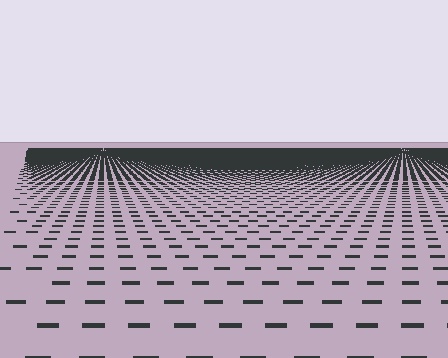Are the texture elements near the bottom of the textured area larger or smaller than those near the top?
Larger. Near the bottom, elements are closer to the viewer and appear at a bigger on-screen size.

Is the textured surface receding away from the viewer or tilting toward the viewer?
The surface is receding away from the viewer. Texture elements get smaller and denser toward the top.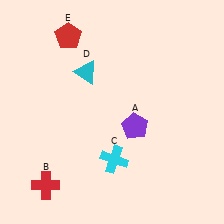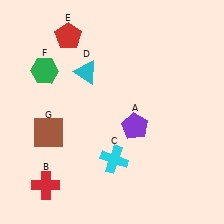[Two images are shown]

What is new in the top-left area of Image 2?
A green hexagon (F) was added in the top-left area of Image 2.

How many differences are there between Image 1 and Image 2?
There are 2 differences between the two images.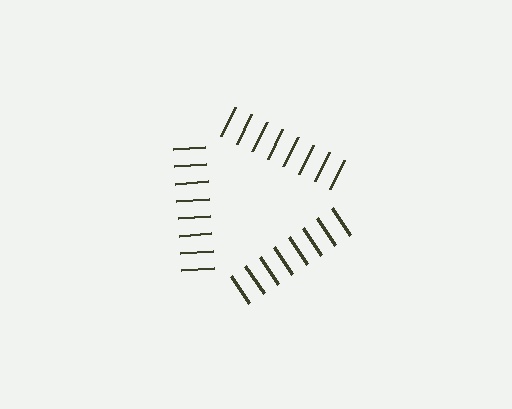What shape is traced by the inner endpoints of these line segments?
An illusory triangle — the line segments terminate on its edges but no continuous stroke is drawn.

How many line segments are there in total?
24 — 8 along each of the 3 edges.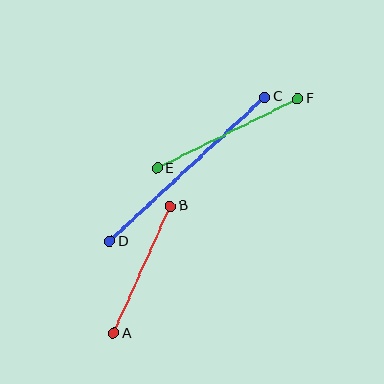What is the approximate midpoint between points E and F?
The midpoint is at approximately (227, 134) pixels.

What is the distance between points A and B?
The distance is approximately 139 pixels.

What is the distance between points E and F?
The distance is approximately 157 pixels.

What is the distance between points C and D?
The distance is approximately 212 pixels.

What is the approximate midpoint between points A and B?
The midpoint is at approximately (142, 270) pixels.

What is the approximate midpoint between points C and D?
The midpoint is at approximately (187, 169) pixels.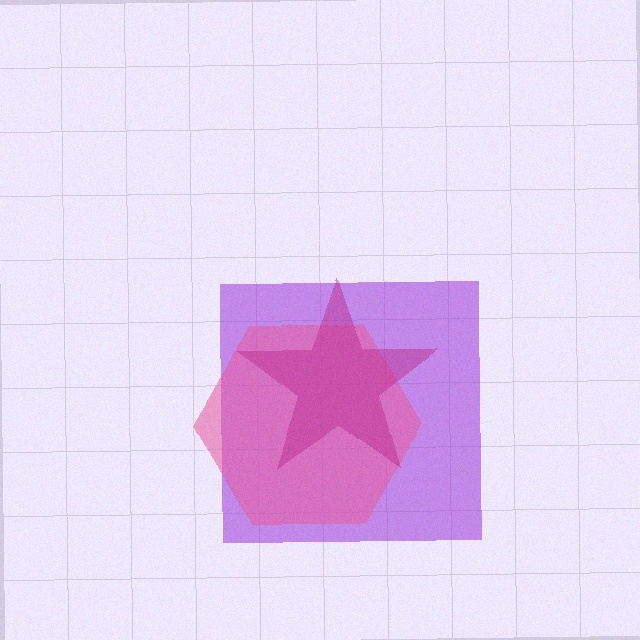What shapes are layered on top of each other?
The layered shapes are: a purple square, a pink hexagon, a magenta star.